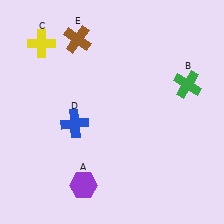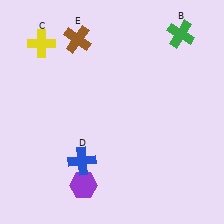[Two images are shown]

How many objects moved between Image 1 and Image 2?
2 objects moved between the two images.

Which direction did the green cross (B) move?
The green cross (B) moved up.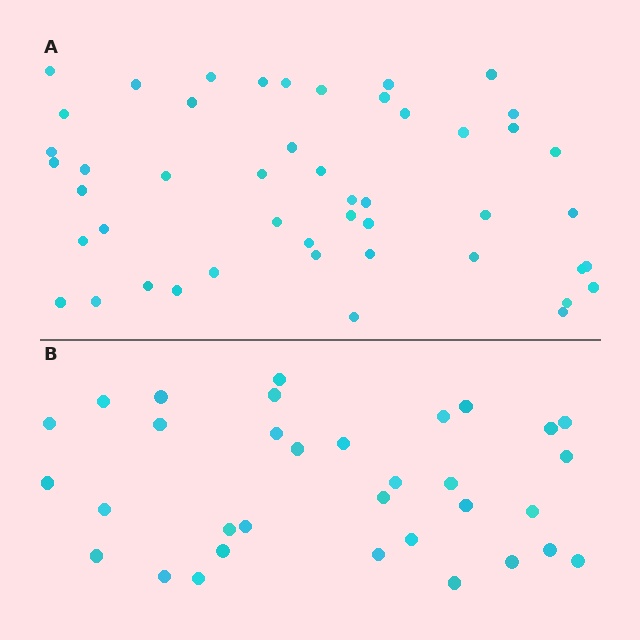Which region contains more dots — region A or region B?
Region A (the top region) has more dots.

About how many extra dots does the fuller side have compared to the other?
Region A has approximately 15 more dots than region B.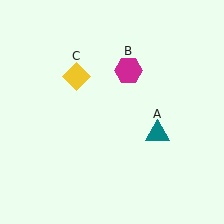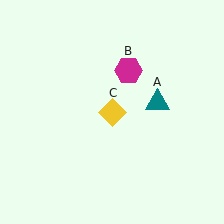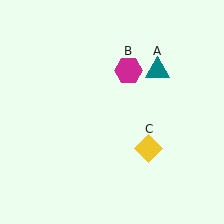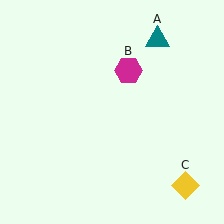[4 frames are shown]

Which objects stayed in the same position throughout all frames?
Magenta hexagon (object B) remained stationary.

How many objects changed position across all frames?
2 objects changed position: teal triangle (object A), yellow diamond (object C).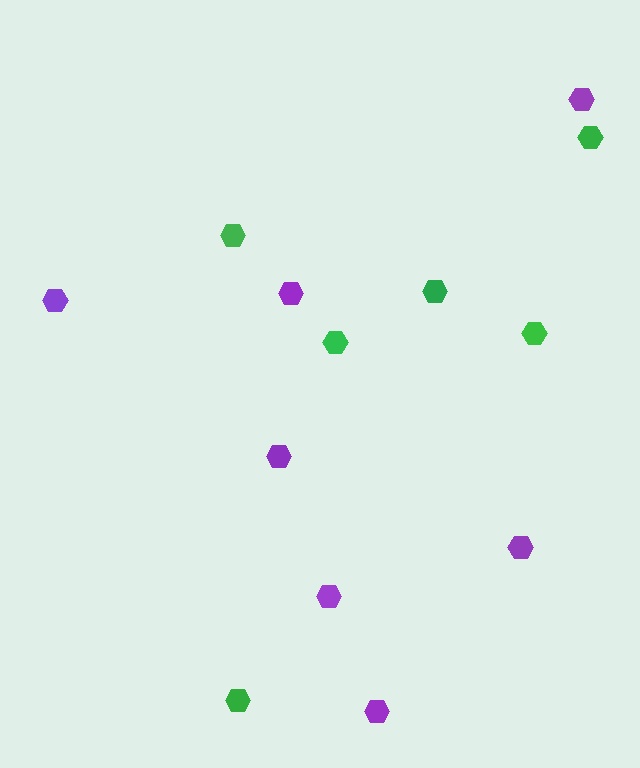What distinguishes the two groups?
There are 2 groups: one group of purple hexagons (7) and one group of green hexagons (6).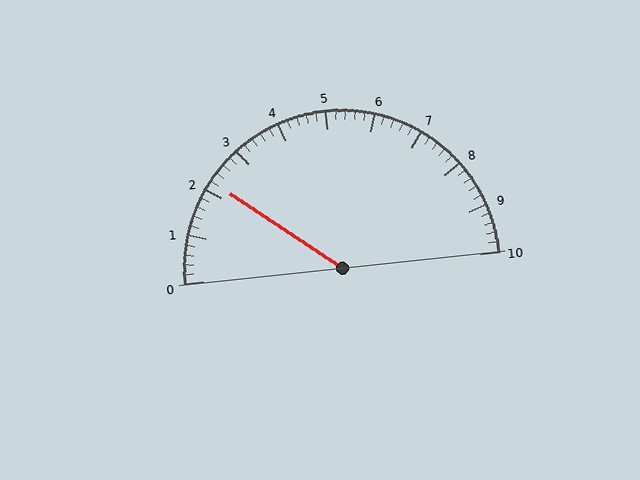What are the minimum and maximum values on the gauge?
The gauge ranges from 0 to 10.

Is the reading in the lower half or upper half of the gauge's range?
The reading is in the lower half of the range (0 to 10).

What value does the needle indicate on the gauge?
The needle indicates approximately 2.2.